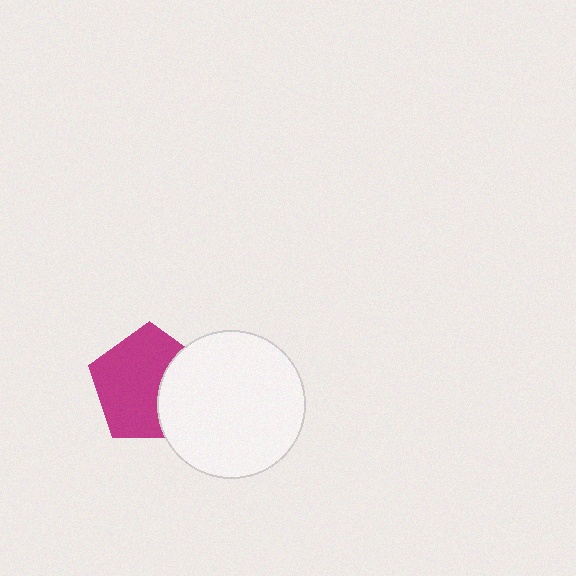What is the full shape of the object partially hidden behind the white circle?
The partially hidden object is a magenta pentagon.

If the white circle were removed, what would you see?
You would see the complete magenta pentagon.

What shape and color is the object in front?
The object in front is a white circle.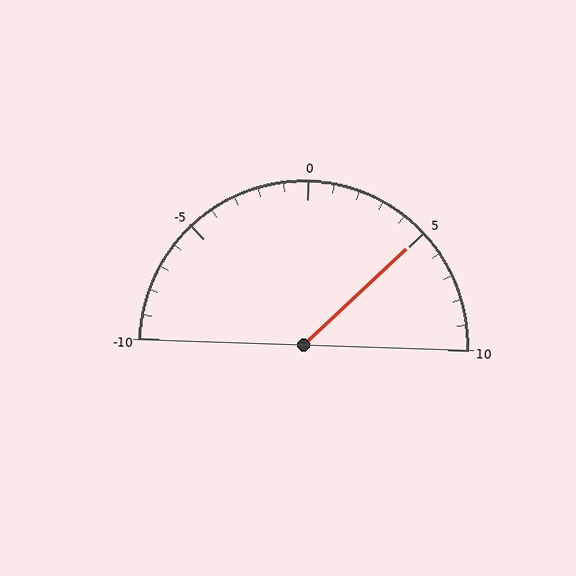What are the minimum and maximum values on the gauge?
The gauge ranges from -10 to 10.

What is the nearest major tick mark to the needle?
The nearest major tick mark is 5.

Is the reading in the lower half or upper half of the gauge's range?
The reading is in the upper half of the range (-10 to 10).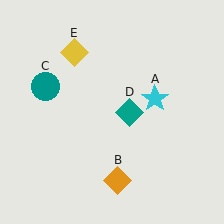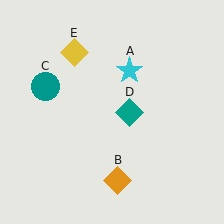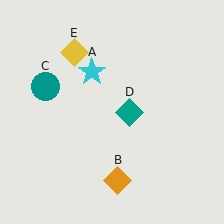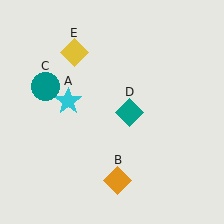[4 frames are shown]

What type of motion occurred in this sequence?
The cyan star (object A) rotated counterclockwise around the center of the scene.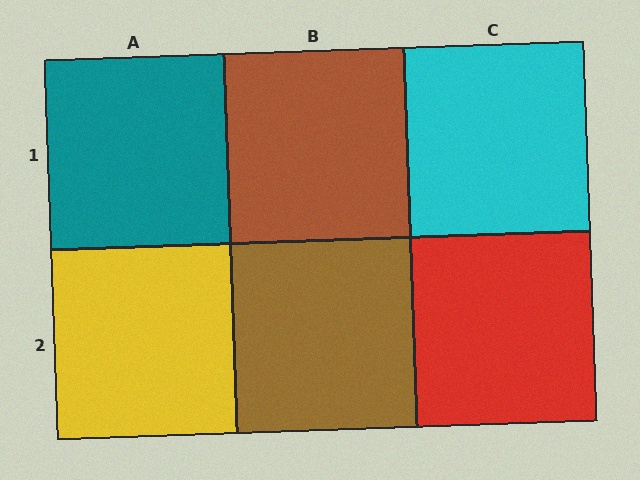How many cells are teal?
1 cell is teal.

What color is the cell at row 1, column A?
Teal.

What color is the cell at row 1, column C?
Cyan.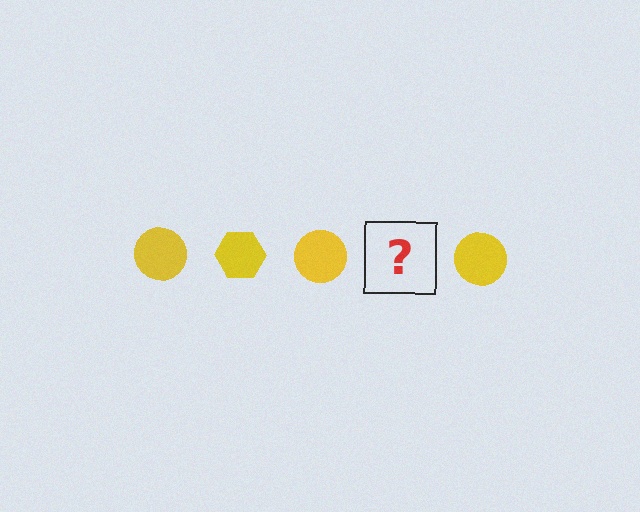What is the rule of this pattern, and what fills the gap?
The rule is that the pattern cycles through circle, hexagon shapes in yellow. The gap should be filled with a yellow hexagon.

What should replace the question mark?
The question mark should be replaced with a yellow hexagon.